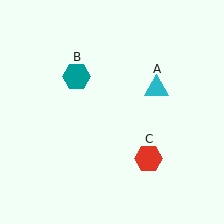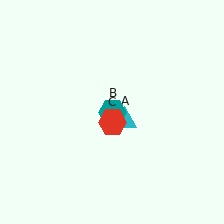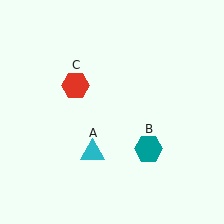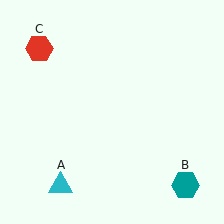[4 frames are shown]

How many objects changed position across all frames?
3 objects changed position: cyan triangle (object A), teal hexagon (object B), red hexagon (object C).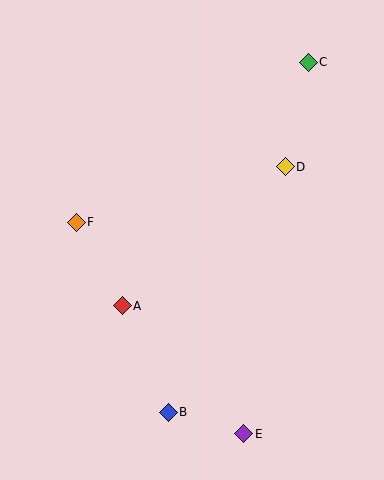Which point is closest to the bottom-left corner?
Point B is closest to the bottom-left corner.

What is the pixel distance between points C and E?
The distance between C and E is 377 pixels.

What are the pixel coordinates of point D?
Point D is at (285, 167).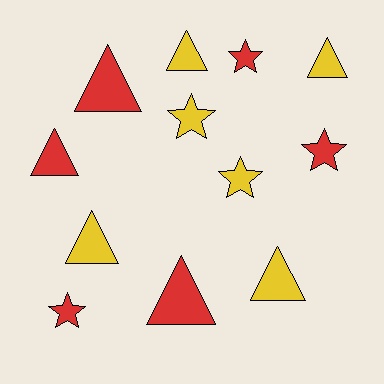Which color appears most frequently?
Red, with 6 objects.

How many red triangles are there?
There are 3 red triangles.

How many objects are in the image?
There are 12 objects.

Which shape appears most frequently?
Triangle, with 7 objects.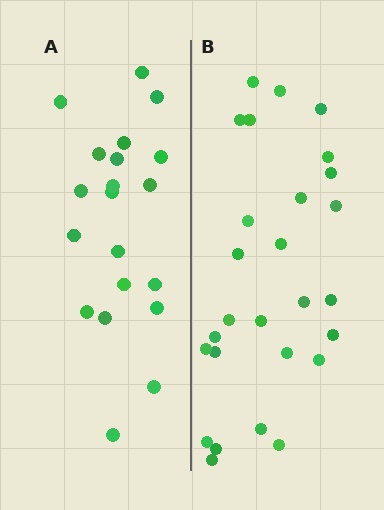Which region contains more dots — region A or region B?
Region B (the right region) has more dots.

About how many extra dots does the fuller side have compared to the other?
Region B has roughly 8 or so more dots than region A.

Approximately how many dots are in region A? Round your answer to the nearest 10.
About 20 dots.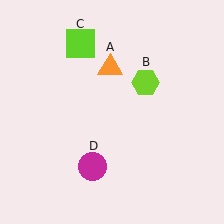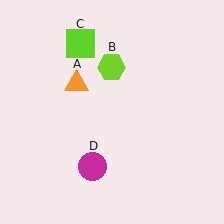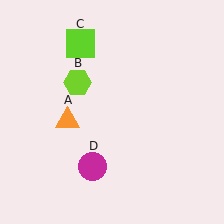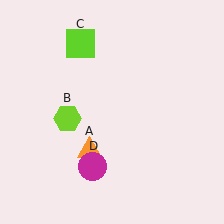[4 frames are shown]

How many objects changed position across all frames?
2 objects changed position: orange triangle (object A), lime hexagon (object B).